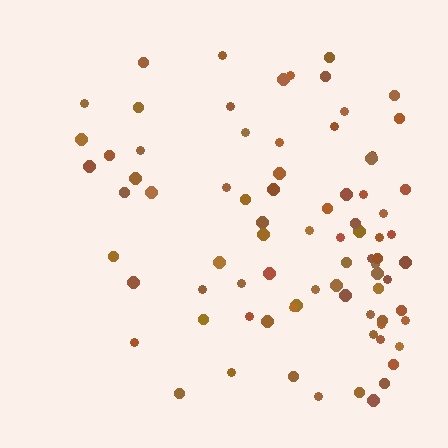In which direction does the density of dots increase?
From left to right, with the right side densest.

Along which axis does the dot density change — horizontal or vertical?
Horizontal.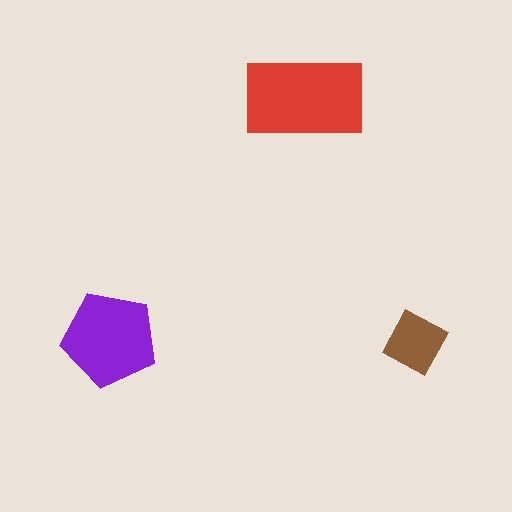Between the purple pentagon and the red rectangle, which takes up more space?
The red rectangle.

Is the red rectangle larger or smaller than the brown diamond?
Larger.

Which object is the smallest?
The brown diamond.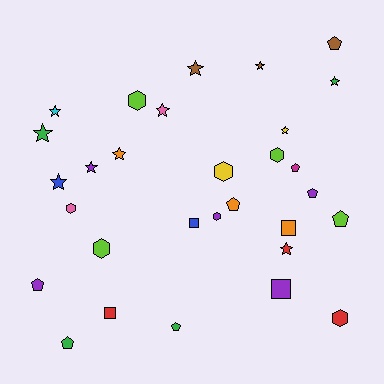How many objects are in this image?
There are 30 objects.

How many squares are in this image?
There are 4 squares.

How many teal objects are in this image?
There are no teal objects.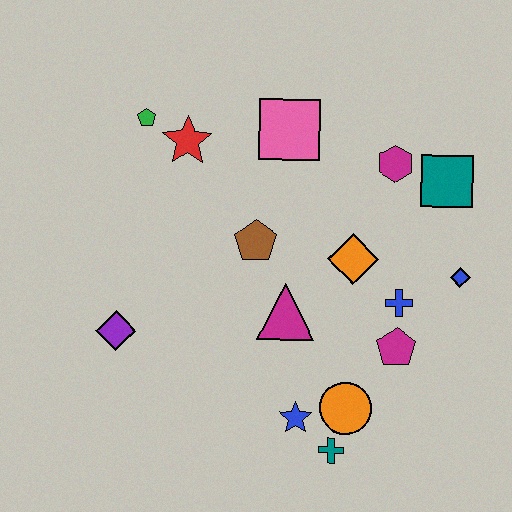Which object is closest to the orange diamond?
The blue cross is closest to the orange diamond.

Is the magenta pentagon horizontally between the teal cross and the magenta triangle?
No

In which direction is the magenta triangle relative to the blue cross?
The magenta triangle is to the left of the blue cross.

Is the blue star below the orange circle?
Yes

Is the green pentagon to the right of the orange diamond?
No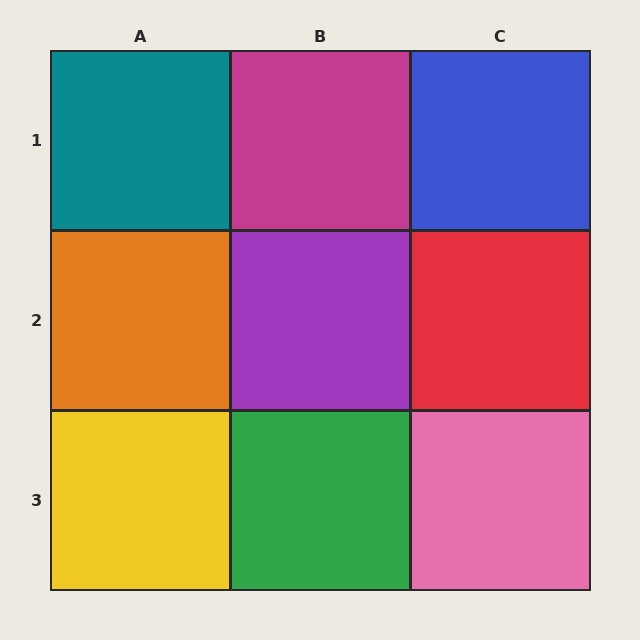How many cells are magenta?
1 cell is magenta.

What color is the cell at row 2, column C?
Red.